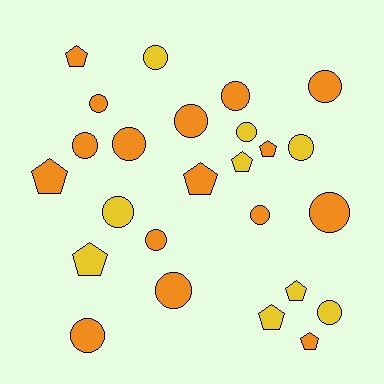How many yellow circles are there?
There are 5 yellow circles.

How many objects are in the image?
There are 25 objects.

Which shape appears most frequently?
Circle, with 16 objects.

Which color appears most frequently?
Orange, with 16 objects.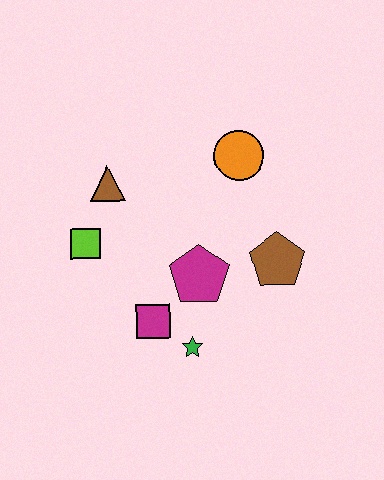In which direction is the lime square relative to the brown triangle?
The lime square is below the brown triangle.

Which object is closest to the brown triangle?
The lime square is closest to the brown triangle.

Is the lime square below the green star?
No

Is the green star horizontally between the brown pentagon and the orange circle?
No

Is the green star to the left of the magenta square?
No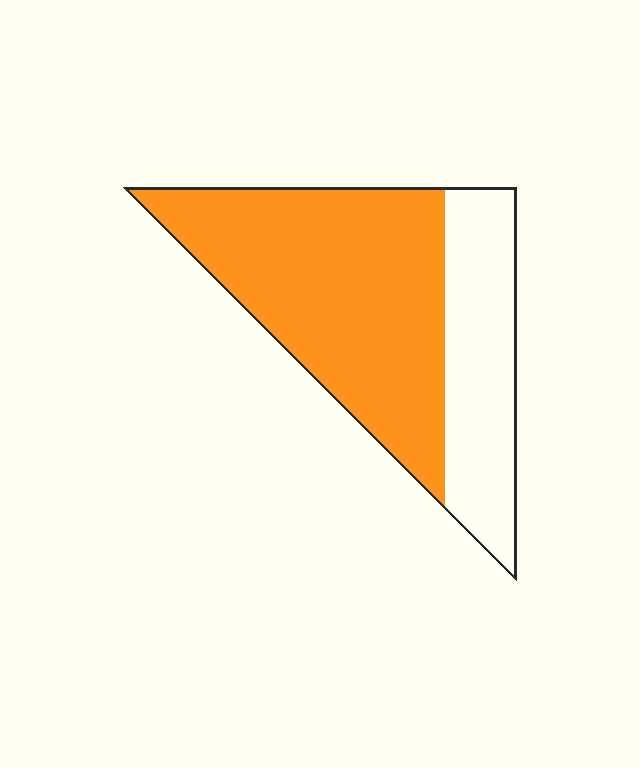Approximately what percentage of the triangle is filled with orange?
Approximately 65%.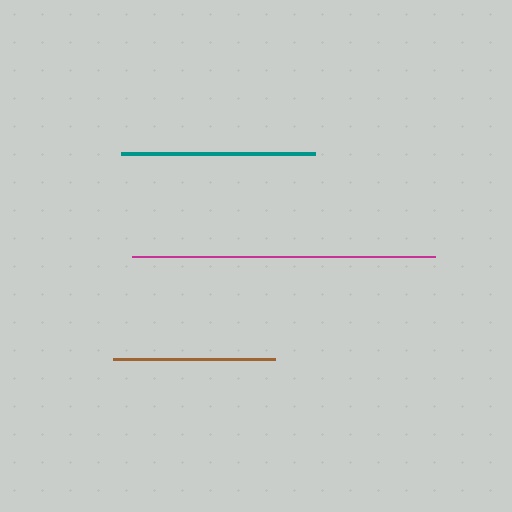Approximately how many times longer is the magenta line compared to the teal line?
The magenta line is approximately 1.6 times the length of the teal line.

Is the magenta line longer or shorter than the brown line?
The magenta line is longer than the brown line.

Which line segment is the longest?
The magenta line is the longest at approximately 303 pixels.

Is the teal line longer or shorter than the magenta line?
The magenta line is longer than the teal line.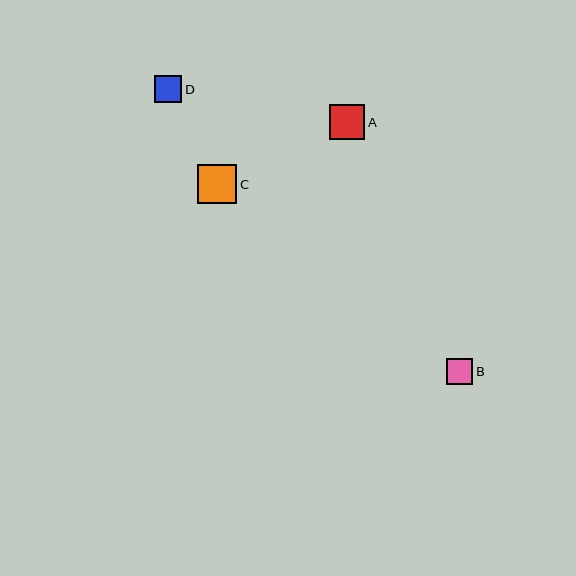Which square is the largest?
Square C is the largest with a size of approximately 39 pixels.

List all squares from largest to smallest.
From largest to smallest: C, A, D, B.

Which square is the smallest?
Square B is the smallest with a size of approximately 26 pixels.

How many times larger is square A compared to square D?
Square A is approximately 1.3 times the size of square D.